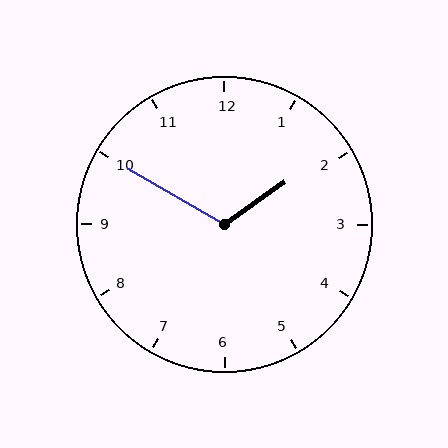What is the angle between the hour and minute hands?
Approximately 115 degrees.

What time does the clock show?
1:50.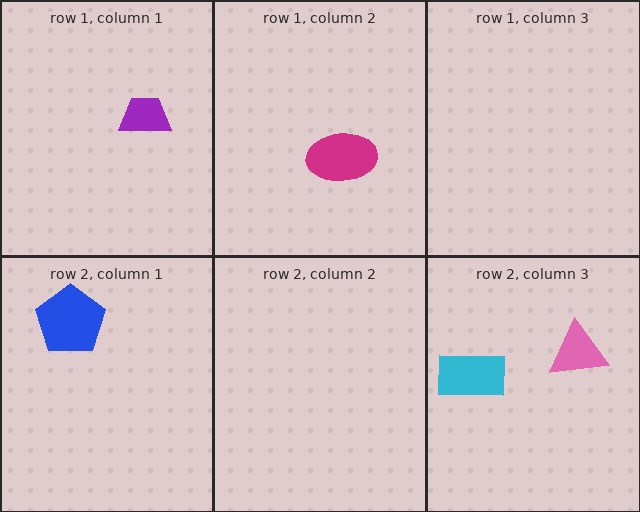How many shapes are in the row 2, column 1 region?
1.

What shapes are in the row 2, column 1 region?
The blue pentagon.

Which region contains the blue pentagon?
The row 2, column 1 region.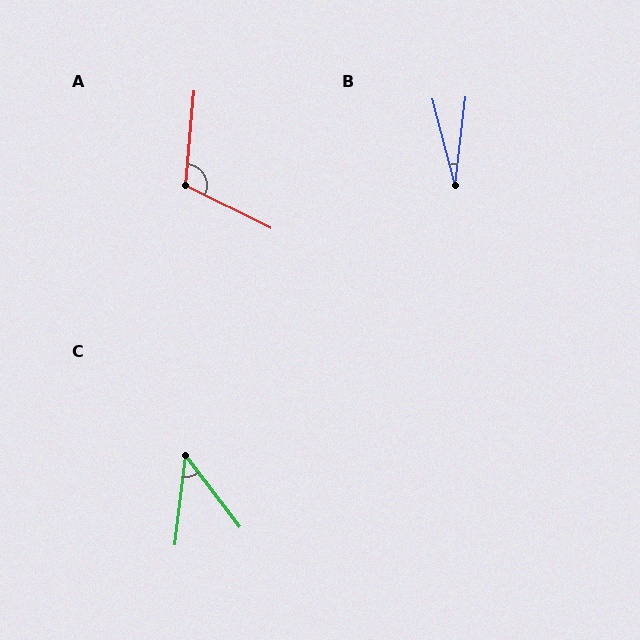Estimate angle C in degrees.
Approximately 44 degrees.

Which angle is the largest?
A, at approximately 112 degrees.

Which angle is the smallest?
B, at approximately 21 degrees.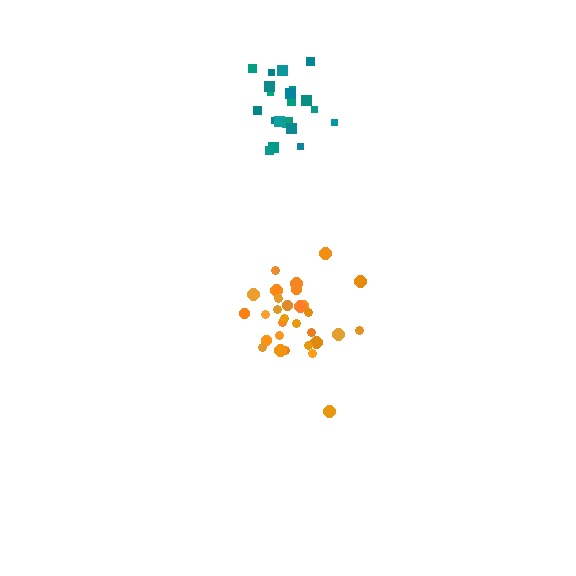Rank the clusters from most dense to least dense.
teal, orange.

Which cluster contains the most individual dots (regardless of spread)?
Orange (30).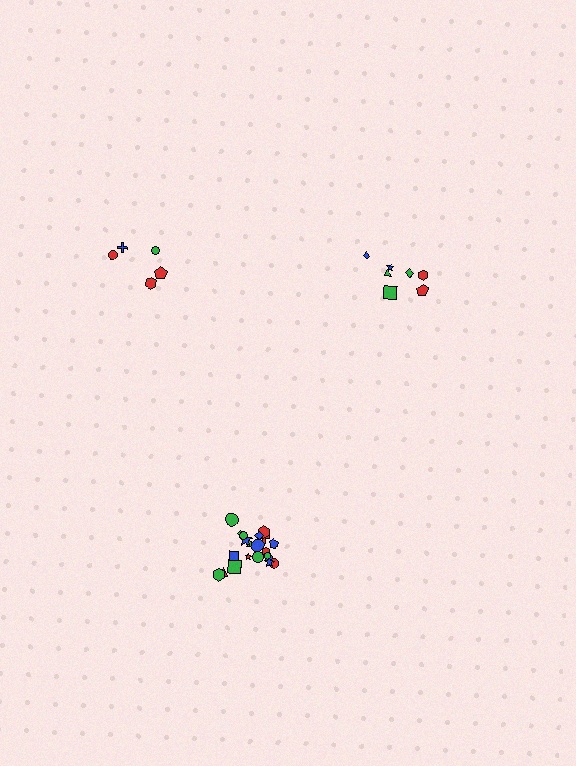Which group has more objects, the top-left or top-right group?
The top-right group.